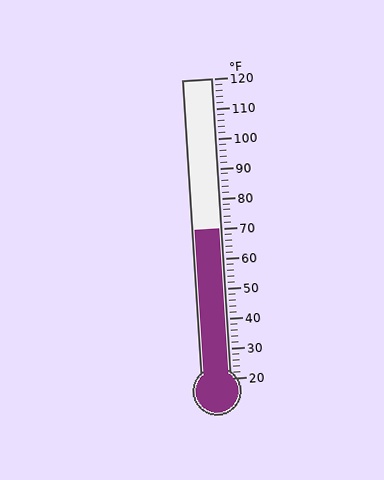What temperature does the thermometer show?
The thermometer shows approximately 70°F.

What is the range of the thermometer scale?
The thermometer scale ranges from 20°F to 120°F.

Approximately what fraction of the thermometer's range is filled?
The thermometer is filled to approximately 50% of its range.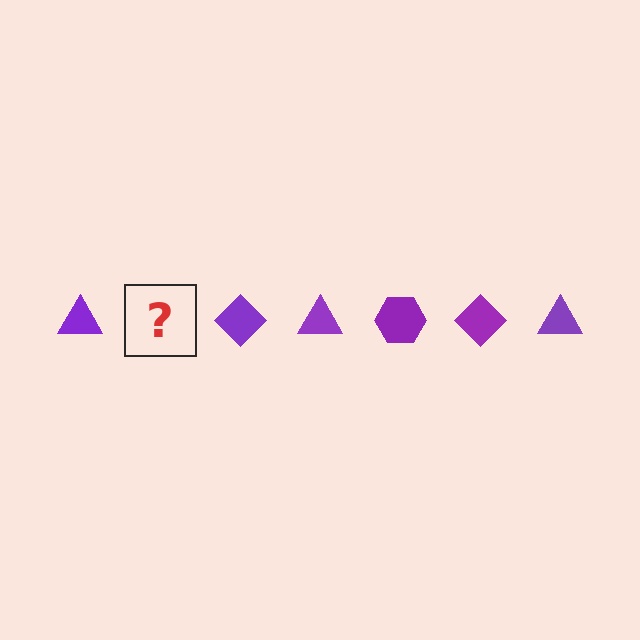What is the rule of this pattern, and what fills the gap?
The rule is that the pattern cycles through triangle, hexagon, diamond shapes in purple. The gap should be filled with a purple hexagon.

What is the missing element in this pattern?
The missing element is a purple hexagon.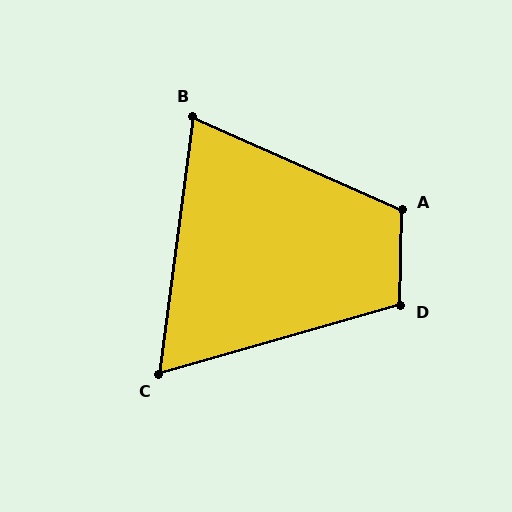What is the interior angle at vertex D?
Approximately 107 degrees (obtuse).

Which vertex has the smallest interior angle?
C, at approximately 67 degrees.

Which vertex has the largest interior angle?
A, at approximately 113 degrees.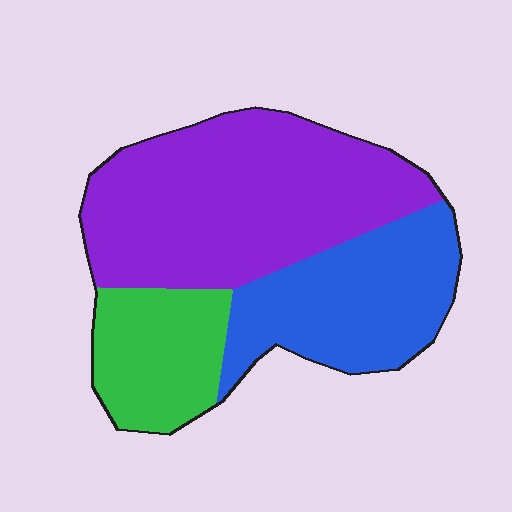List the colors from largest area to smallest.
From largest to smallest: purple, blue, green.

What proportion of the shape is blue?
Blue covers about 30% of the shape.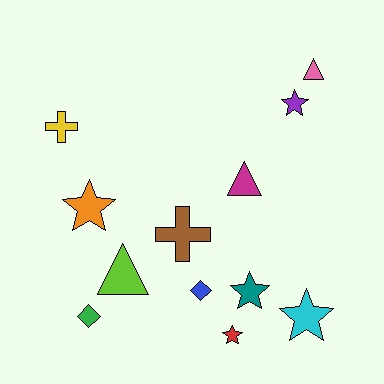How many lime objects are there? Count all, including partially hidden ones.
There is 1 lime object.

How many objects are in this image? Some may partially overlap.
There are 12 objects.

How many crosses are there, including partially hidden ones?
There are 2 crosses.